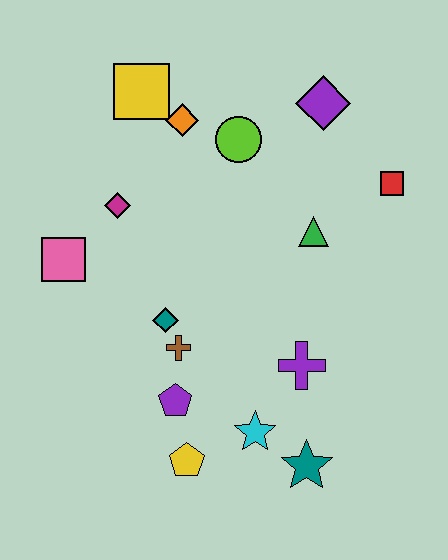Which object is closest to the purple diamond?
The lime circle is closest to the purple diamond.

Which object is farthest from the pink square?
The red square is farthest from the pink square.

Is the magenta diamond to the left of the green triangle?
Yes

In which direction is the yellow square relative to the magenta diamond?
The yellow square is above the magenta diamond.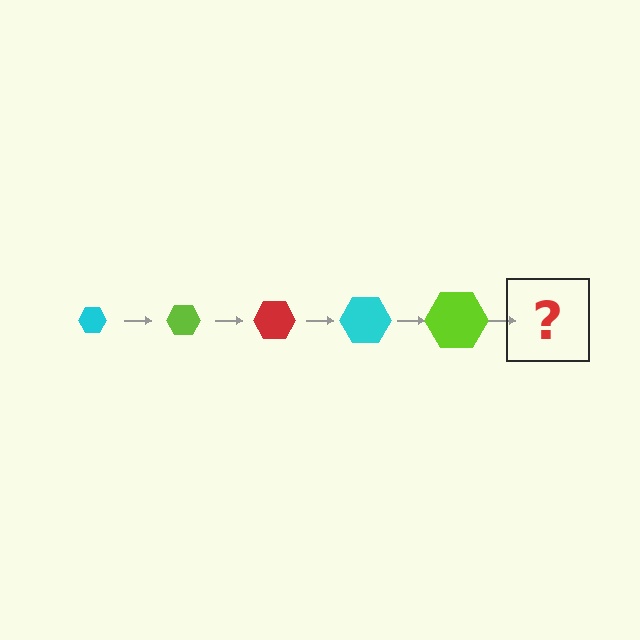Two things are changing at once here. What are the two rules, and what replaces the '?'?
The two rules are that the hexagon grows larger each step and the color cycles through cyan, lime, and red. The '?' should be a red hexagon, larger than the previous one.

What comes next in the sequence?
The next element should be a red hexagon, larger than the previous one.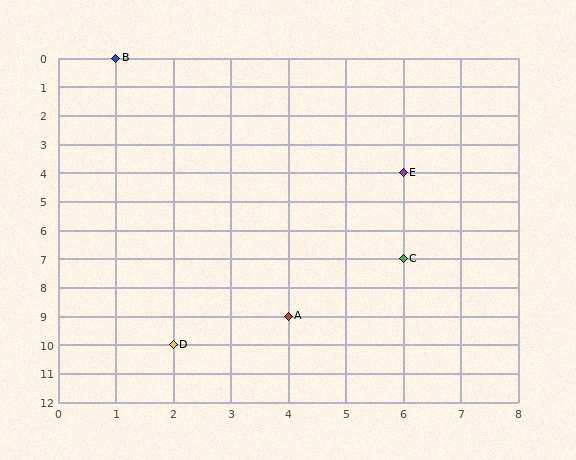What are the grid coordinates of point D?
Point D is at grid coordinates (2, 10).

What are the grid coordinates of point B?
Point B is at grid coordinates (1, 0).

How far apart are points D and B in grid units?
Points D and B are 1 column and 10 rows apart (about 10.0 grid units diagonally).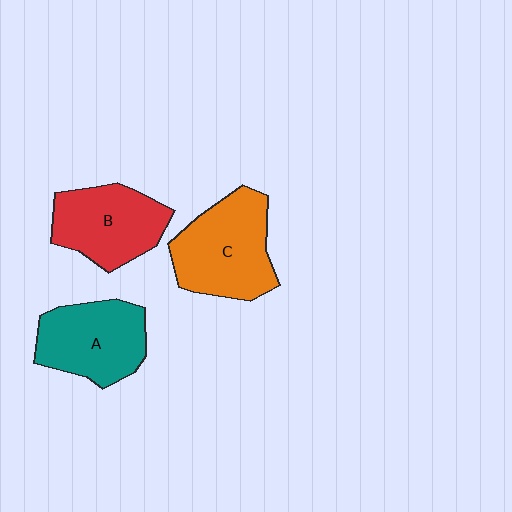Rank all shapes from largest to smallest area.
From largest to smallest: C (orange), A (teal), B (red).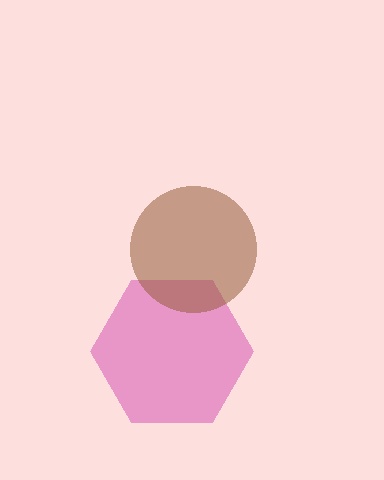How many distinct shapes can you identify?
There are 2 distinct shapes: a pink hexagon, a brown circle.